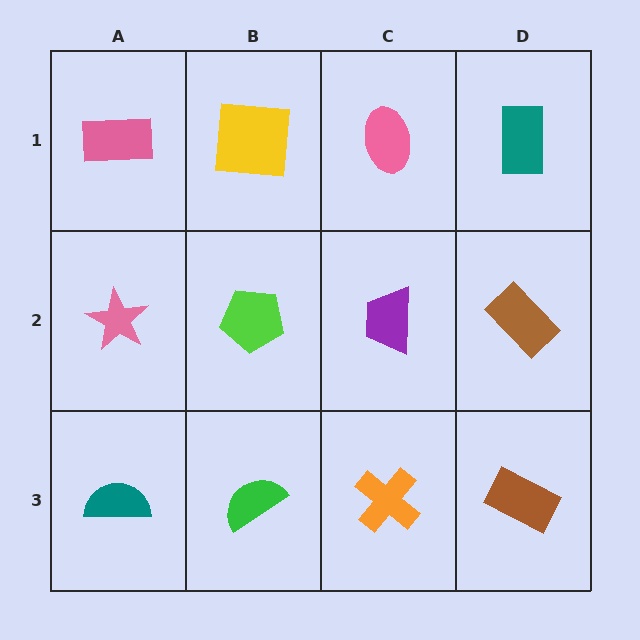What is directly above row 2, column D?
A teal rectangle.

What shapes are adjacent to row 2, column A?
A pink rectangle (row 1, column A), a teal semicircle (row 3, column A), a lime pentagon (row 2, column B).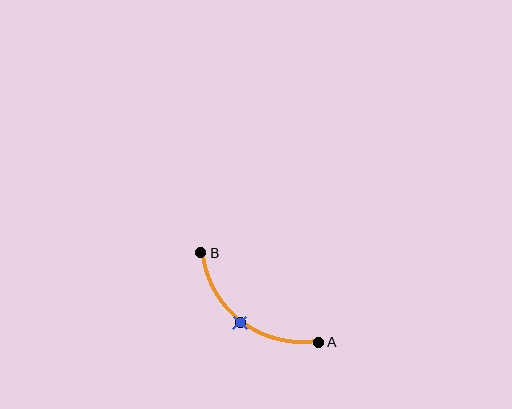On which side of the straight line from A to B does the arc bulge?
The arc bulges below and to the left of the straight line connecting A and B.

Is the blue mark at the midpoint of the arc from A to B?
Yes. The blue mark lies on the arc at equal arc-length from both A and B — it is the arc midpoint.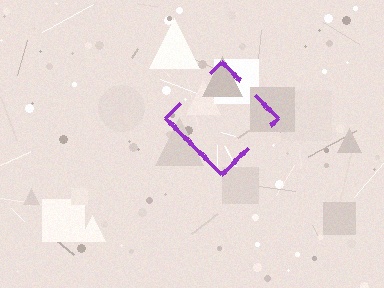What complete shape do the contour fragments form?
The contour fragments form a diamond.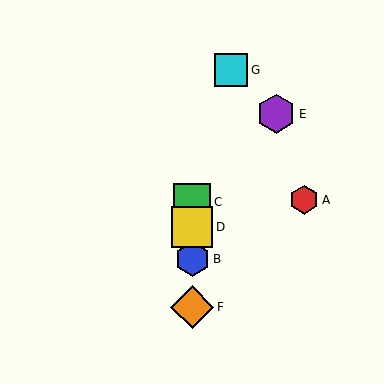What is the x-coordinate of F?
Object F is at x≈192.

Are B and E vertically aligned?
No, B is at x≈192 and E is at x≈276.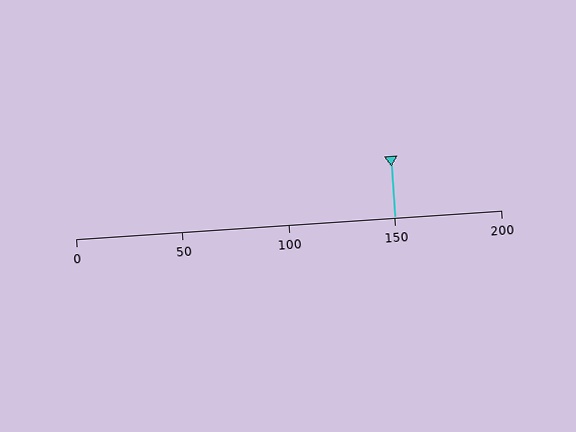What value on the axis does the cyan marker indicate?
The marker indicates approximately 150.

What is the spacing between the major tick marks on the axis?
The major ticks are spaced 50 apart.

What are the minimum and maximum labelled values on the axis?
The axis runs from 0 to 200.